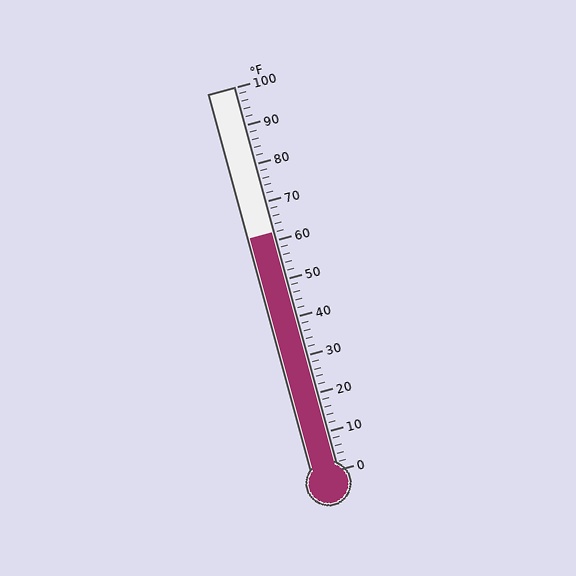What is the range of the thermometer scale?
The thermometer scale ranges from 0°F to 100°F.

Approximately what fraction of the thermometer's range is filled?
The thermometer is filled to approximately 60% of its range.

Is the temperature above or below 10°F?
The temperature is above 10°F.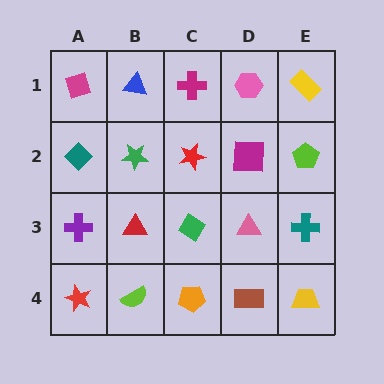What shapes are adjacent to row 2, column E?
A yellow rectangle (row 1, column E), a teal cross (row 3, column E), a magenta square (row 2, column D).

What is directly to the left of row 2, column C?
A green star.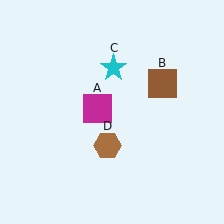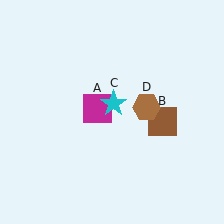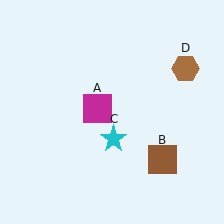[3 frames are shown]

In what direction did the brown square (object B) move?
The brown square (object B) moved down.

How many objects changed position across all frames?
3 objects changed position: brown square (object B), cyan star (object C), brown hexagon (object D).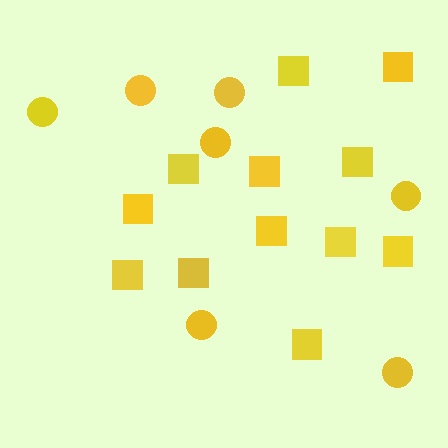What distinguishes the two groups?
There are 2 groups: one group of squares (12) and one group of circles (7).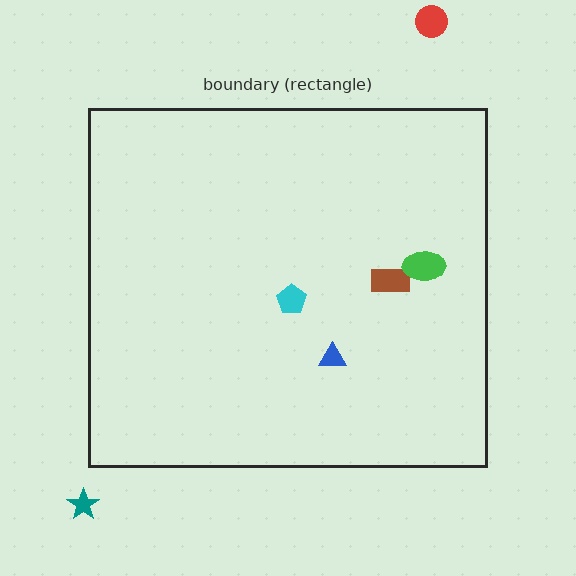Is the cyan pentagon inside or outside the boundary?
Inside.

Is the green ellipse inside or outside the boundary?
Inside.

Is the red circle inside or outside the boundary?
Outside.